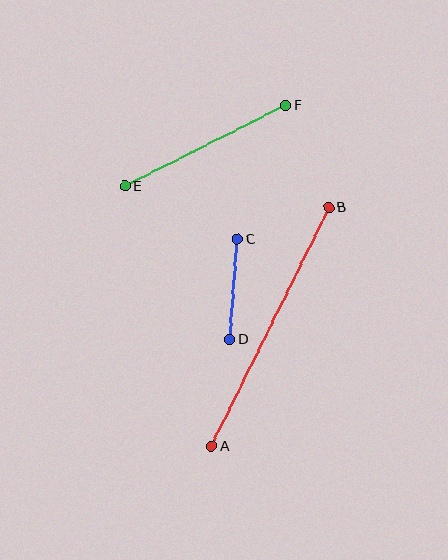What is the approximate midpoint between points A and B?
The midpoint is at approximately (270, 327) pixels.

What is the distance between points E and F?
The distance is approximately 180 pixels.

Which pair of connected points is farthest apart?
Points A and B are farthest apart.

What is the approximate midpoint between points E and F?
The midpoint is at approximately (205, 146) pixels.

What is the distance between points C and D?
The distance is approximately 101 pixels.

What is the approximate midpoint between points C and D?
The midpoint is at approximately (234, 290) pixels.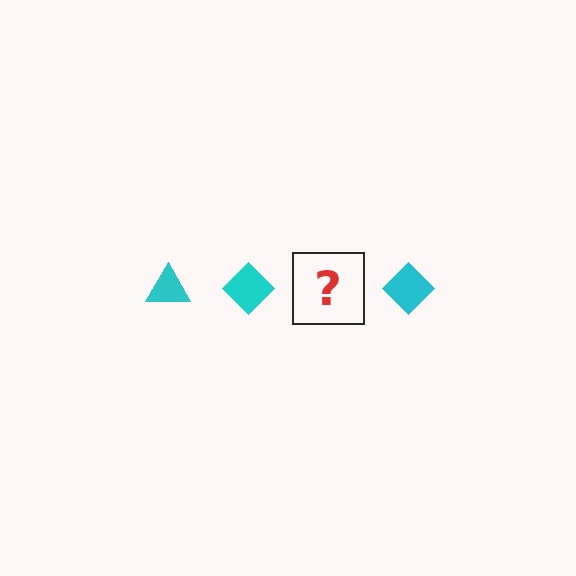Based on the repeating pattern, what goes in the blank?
The blank should be a cyan triangle.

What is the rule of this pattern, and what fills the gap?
The rule is that the pattern cycles through triangle, diamond shapes in cyan. The gap should be filled with a cyan triangle.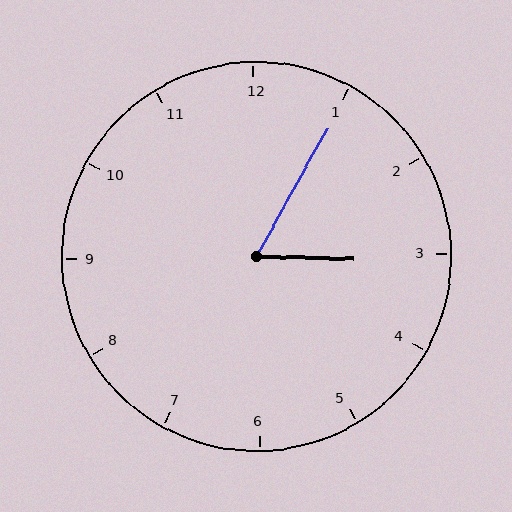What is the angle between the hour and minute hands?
Approximately 62 degrees.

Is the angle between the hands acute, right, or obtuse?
It is acute.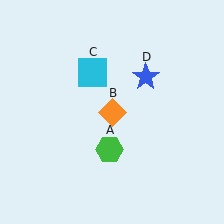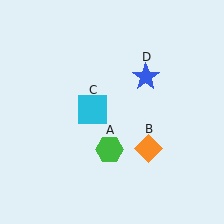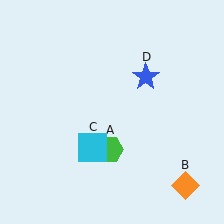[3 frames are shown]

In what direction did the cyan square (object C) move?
The cyan square (object C) moved down.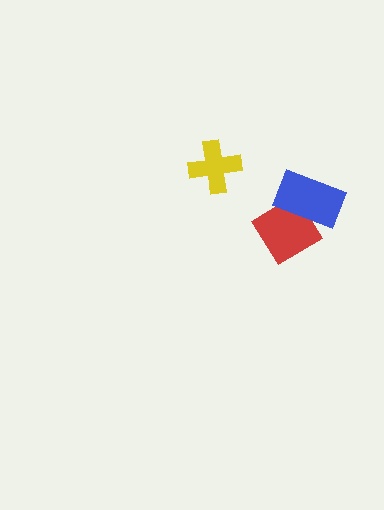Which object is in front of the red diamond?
The blue rectangle is in front of the red diamond.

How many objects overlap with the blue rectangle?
1 object overlaps with the blue rectangle.